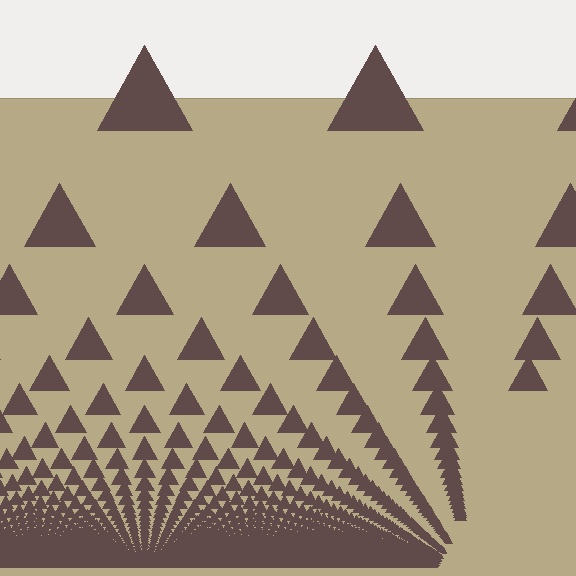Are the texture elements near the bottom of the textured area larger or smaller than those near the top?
Smaller. The gradient is inverted — elements near the bottom are smaller and denser.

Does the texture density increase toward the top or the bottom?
Density increases toward the bottom.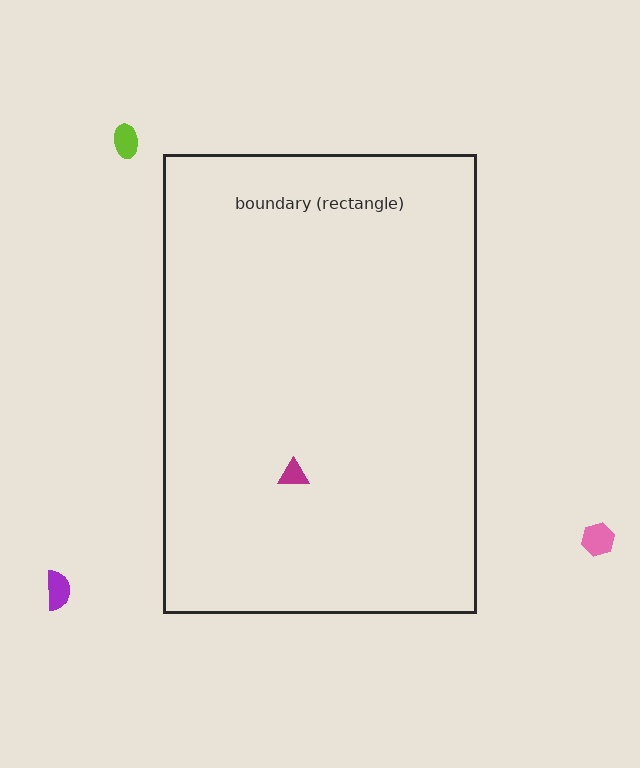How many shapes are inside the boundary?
1 inside, 3 outside.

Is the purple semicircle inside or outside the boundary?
Outside.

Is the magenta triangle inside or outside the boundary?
Inside.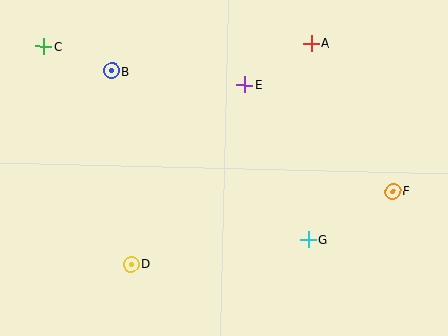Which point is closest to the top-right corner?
Point A is closest to the top-right corner.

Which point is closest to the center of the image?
Point E at (245, 85) is closest to the center.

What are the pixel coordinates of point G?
Point G is at (309, 240).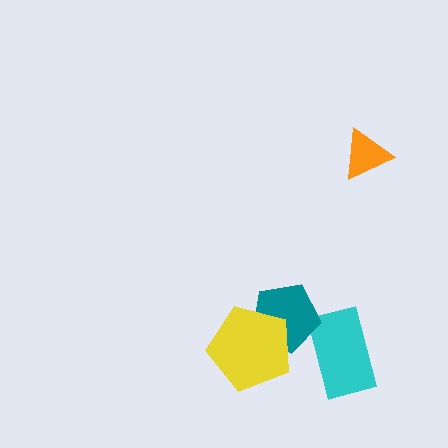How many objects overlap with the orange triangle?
0 objects overlap with the orange triangle.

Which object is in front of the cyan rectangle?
The teal pentagon is in front of the cyan rectangle.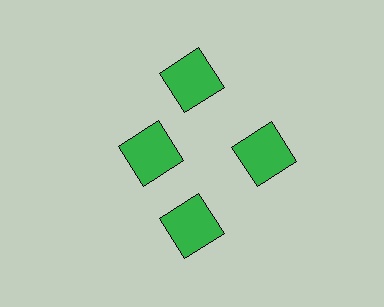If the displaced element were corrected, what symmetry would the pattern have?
It would have 4-fold rotational symmetry — the pattern would map onto itself every 90 degrees.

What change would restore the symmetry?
The symmetry would be restored by moving it outward, back onto the ring so that all 4 squares sit at equal angles and equal distance from the center.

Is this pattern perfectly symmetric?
No. The 4 green squares are arranged in a ring, but one element near the 9 o'clock position is pulled inward toward the center, breaking the 4-fold rotational symmetry.